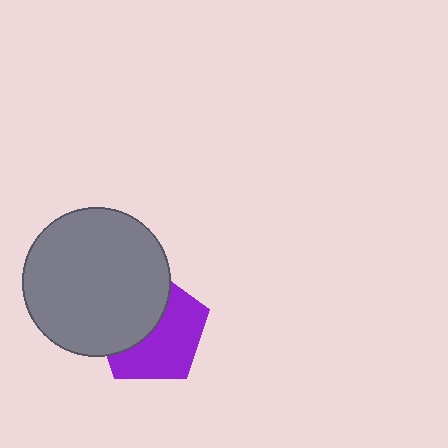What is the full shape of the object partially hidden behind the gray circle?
The partially hidden object is a purple pentagon.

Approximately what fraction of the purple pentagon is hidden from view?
Roughly 46% of the purple pentagon is hidden behind the gray circle.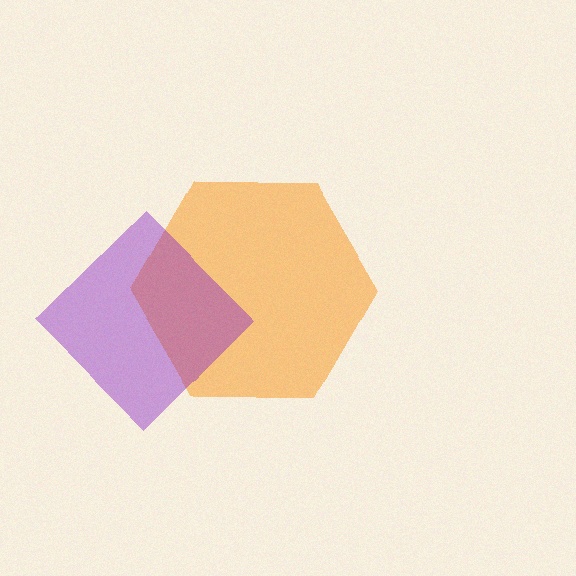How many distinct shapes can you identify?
There are 2 distinct shapes: an orange hexagon, a purple diamond.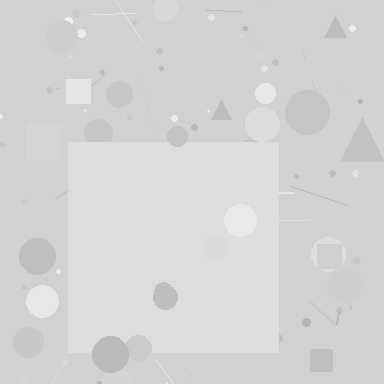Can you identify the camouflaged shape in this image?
The camouflaged shape is a square.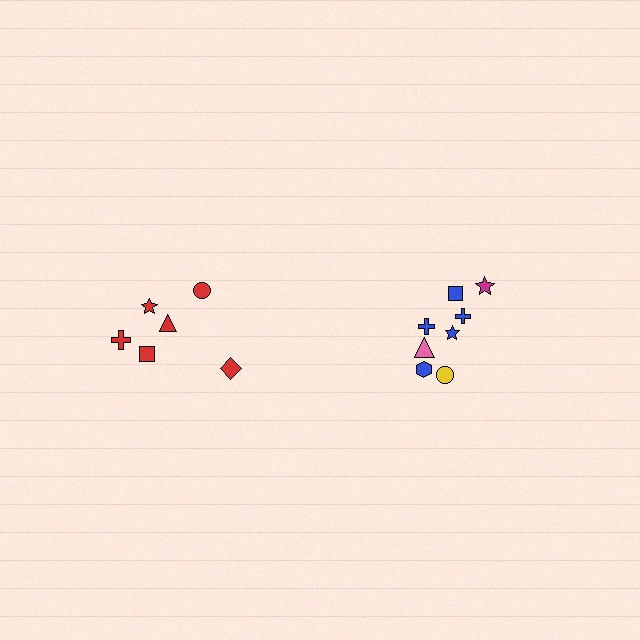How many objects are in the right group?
There are 8 objects.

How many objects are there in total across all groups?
There are 14 objects.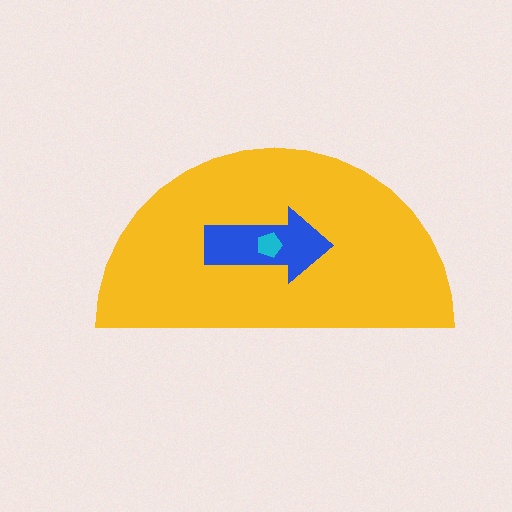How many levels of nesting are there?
3.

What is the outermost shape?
The yellow semicircle.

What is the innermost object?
The cyan pentagon.